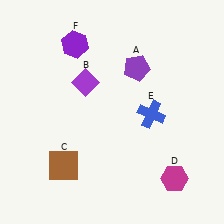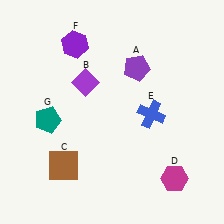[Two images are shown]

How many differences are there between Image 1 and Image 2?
There is 1 difference between the two images.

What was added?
A teal pentagon (G) was added in Image 2.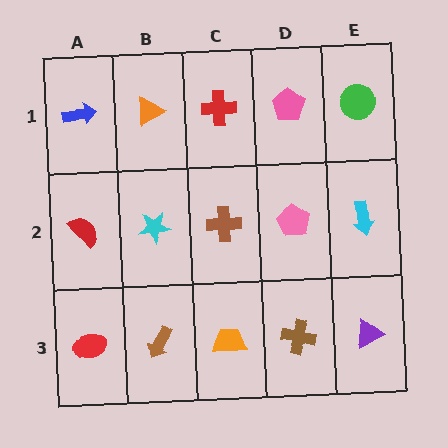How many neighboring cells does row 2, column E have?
3.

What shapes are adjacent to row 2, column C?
A red cross (row 1, column C), an orange trapezoid (row 3, column C), a cyan star (row 2, column B), a pink pentagon (row 2, column D).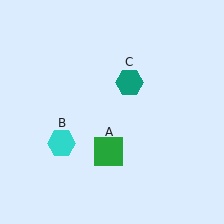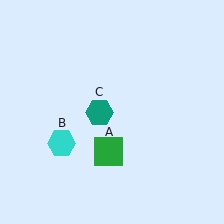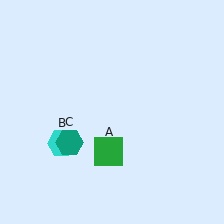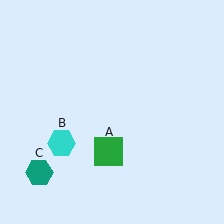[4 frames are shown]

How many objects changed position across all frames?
1 object changed position: teal hexagon (object C).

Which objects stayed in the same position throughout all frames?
Green square (object A) and cyan hexagon (object B) remained stationary.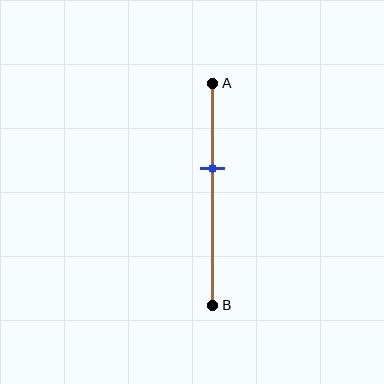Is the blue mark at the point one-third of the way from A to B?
No, the mark is at about 40% from A, not at the 33% one-third point.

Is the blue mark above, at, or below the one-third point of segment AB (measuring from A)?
The blue mark is below the one-third point of segment AB.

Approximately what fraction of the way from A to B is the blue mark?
The blue mark is approximately 40% of the way from A to B.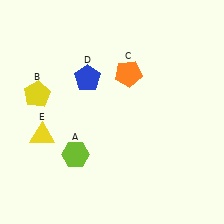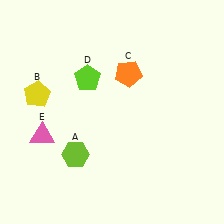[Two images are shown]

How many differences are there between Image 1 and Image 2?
There are 2 differences between the two images.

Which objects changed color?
D changed from blue to lime. E changed from yellow to pink.